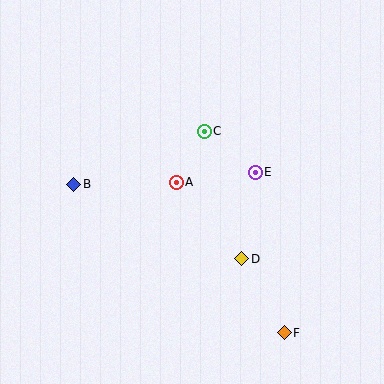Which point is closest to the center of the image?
Point A at (176, 182) is closest to the center.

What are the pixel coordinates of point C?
Point C is at (204, 132).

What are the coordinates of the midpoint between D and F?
The midpoint between D and F is at (263, 296).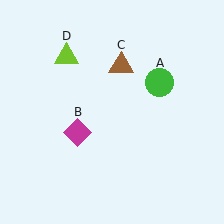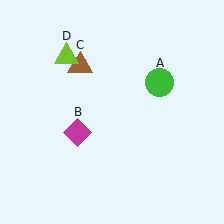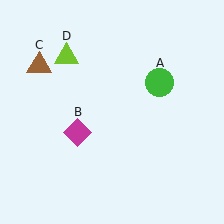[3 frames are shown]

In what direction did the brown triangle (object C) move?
The brown triangle (object C) moved left.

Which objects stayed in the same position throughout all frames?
Green circle (object A) and magenta diamond (object B) and lime triangle (object D) remained stationary.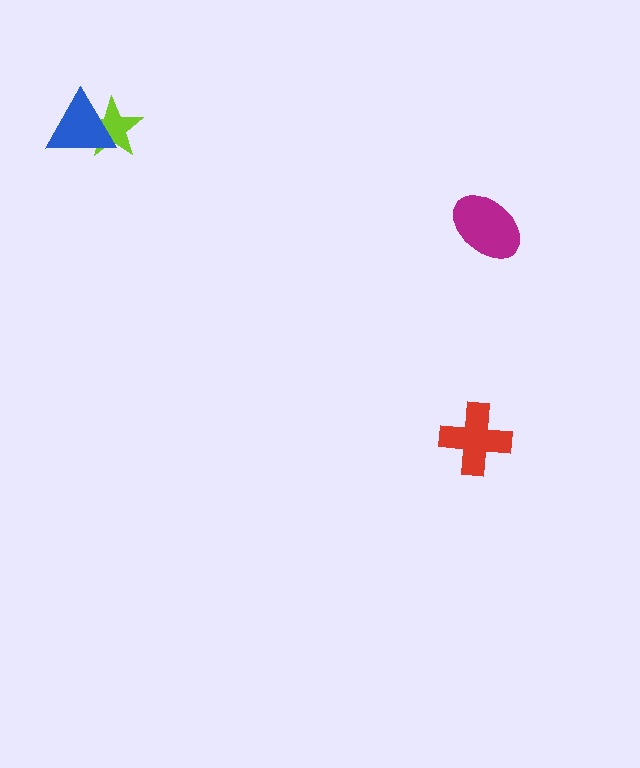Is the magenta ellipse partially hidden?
No, no other shape covers it.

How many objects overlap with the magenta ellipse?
0 objects overlap with the magenta ellipse.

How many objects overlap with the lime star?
1 object overlaps with the lime star.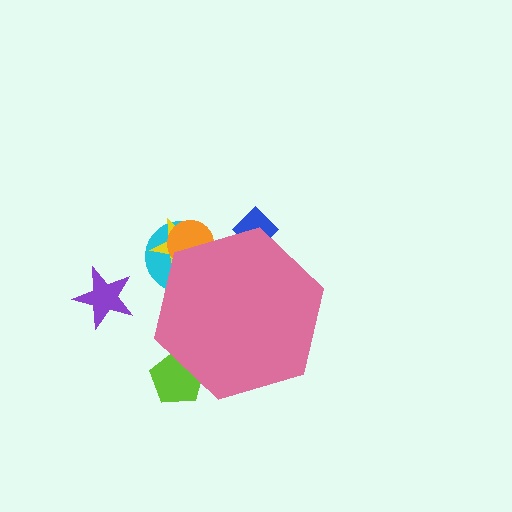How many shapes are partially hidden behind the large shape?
5 shapes are partially hidden.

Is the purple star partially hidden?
No, the purple star is fully visible.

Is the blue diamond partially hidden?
Yes, the blue diamond is partially hidden behind the pink hexagon.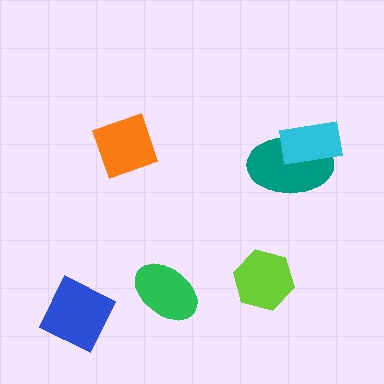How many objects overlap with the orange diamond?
0 objects overlap with the orange diamond.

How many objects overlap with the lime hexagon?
0 objects overlap with the lime hexagon.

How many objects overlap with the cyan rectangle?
1 object overlaps with the cyan rectangle.